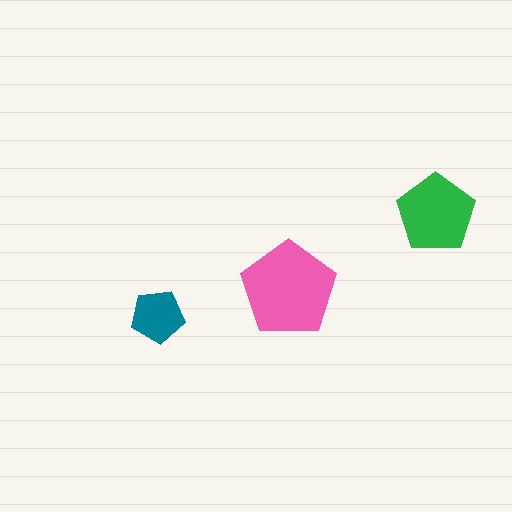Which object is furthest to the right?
The green pentagon is rightmost.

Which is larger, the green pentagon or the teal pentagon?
The green one.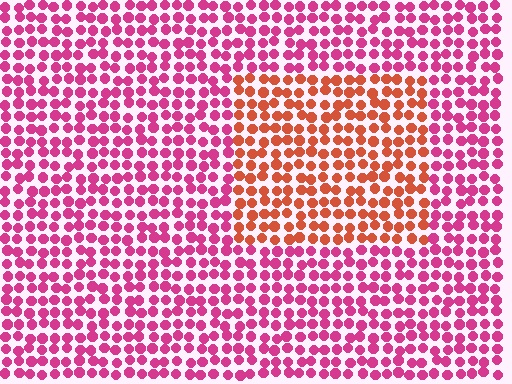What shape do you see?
I see a rectangle.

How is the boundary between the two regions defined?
The boundary is defined purely by a slight shift in hue (about 43 degrees). Spacing, size, and orientation are identical on both sides.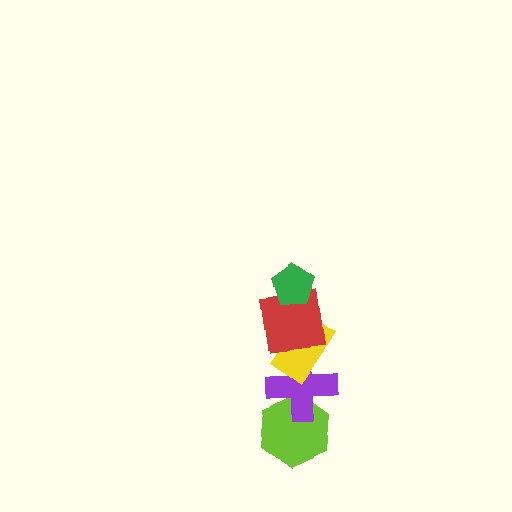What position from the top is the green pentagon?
The green pentagon is 1st from the top.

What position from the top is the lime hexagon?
The lime hexagon is 5th from the top.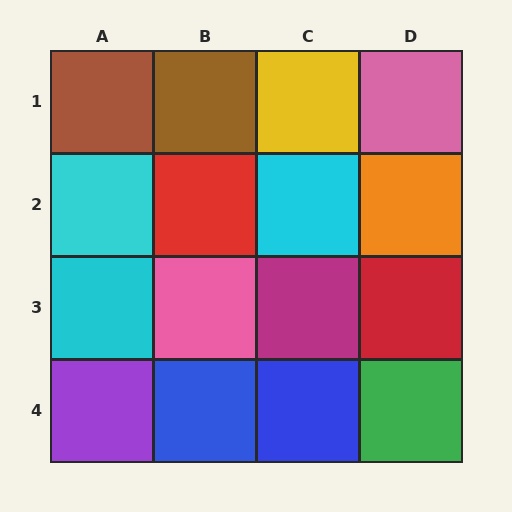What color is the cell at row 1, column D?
Pink.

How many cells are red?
2 cells are red.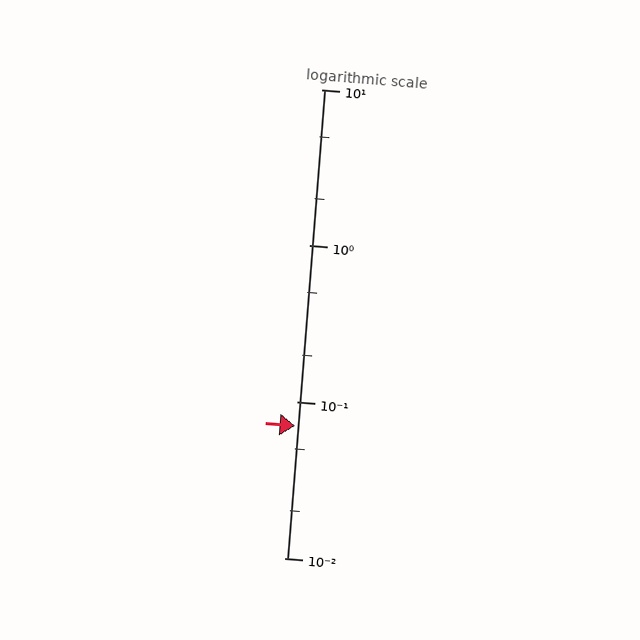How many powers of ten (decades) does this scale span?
The scale spans 3 decades, from 0.01 to 10.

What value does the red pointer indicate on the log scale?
The pointer indicates approximately 0.07.